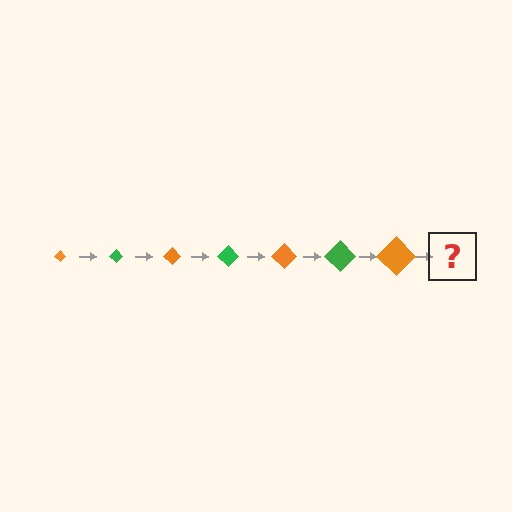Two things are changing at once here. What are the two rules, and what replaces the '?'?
The two rules are that the diamond grows larger each step and the color cycles through orange and green. The '?' should be a green diamond, larger than the previous one.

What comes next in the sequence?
The next element should be a green diamond, larger than the previous one.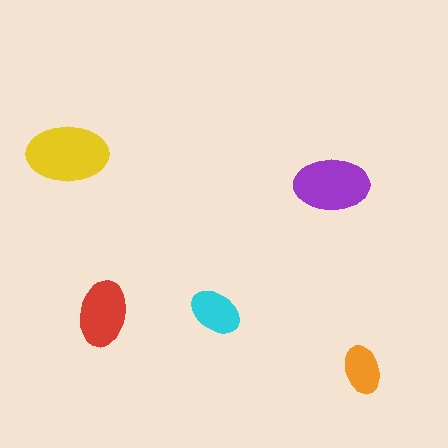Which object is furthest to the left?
The yellow ellipse is leftmost.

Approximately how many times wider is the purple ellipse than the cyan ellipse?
About 1.5 times wider.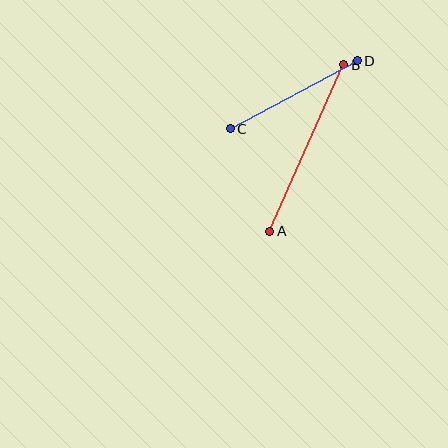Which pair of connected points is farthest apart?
Points A and B are farthest apart.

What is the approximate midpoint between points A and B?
The midpoint is at approximately (307, 148) pixels.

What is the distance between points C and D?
The distance is approximately 144 pixels.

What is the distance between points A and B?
The distance is approximately 182 pixels.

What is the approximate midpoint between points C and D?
The midpoint is at approximately (294, 95) pixels.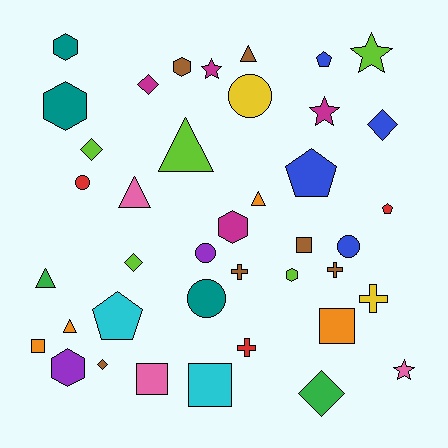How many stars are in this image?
There are 4 stars.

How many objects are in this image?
There are 40 objects.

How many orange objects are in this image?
There are 4 orange objects.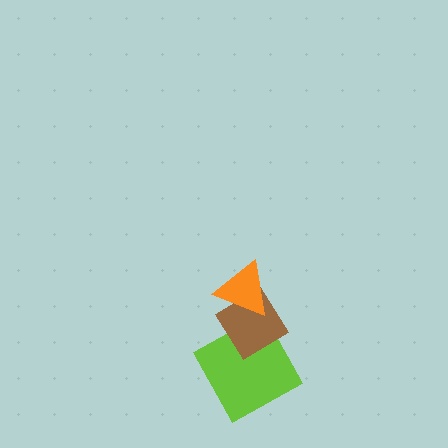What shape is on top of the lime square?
The brown diamond is on top of the lime square.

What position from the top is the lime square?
The lime square is 3rd from the top.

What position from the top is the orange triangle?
The orange triangle is 1st from the top.